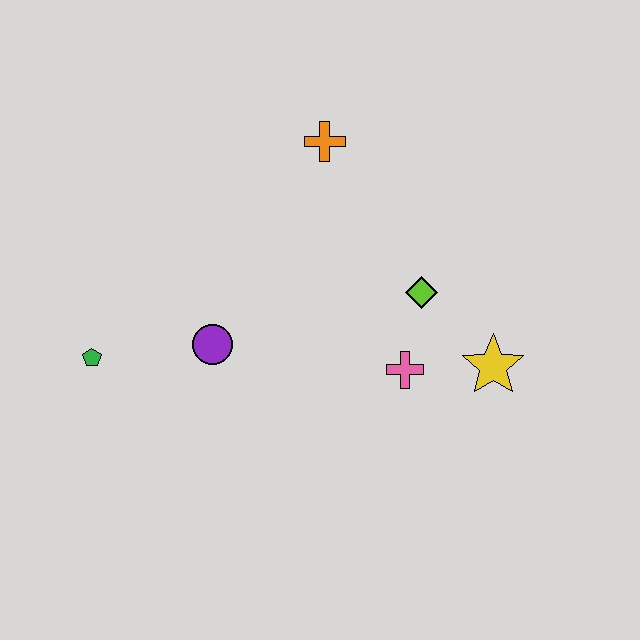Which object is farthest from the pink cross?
The green pentagon is farthest from the pink cross.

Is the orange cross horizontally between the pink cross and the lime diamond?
No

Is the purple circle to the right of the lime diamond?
No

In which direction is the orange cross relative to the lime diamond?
The orange cross is above the lime diamond.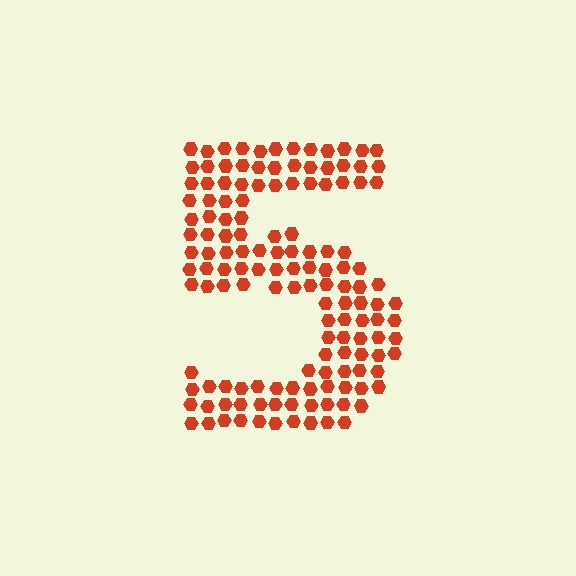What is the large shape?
The large shape is the digit 5.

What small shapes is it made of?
It is made of small hexagons.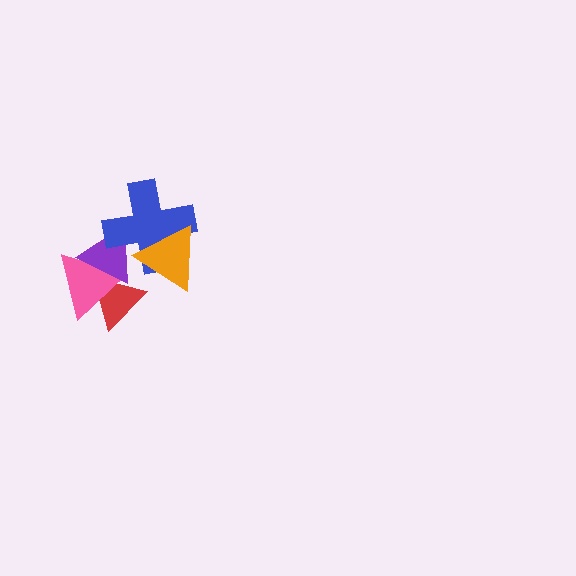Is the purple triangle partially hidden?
Yes, it is partially covered by another shape.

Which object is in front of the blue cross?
The orange triangle is in front of the blue cross.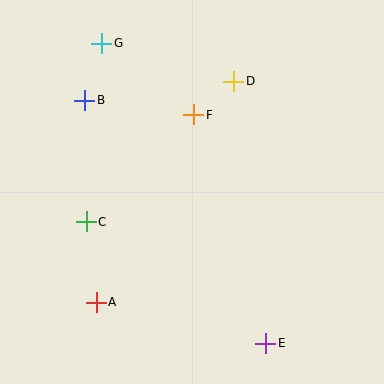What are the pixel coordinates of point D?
Point D is at (234, 81).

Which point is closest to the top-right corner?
Point D is closest to the top-right corner.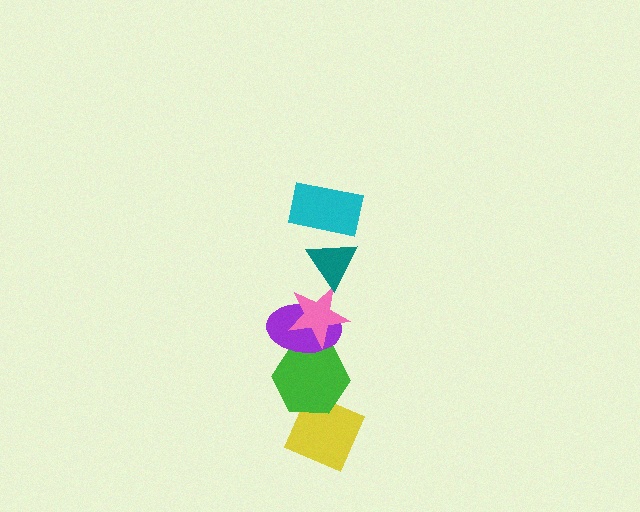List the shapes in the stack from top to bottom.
From top to bottom: the cyan rectangle, the teal triangle, the pink star, the purple ellipse, the green hexagon, the yellow diamond.